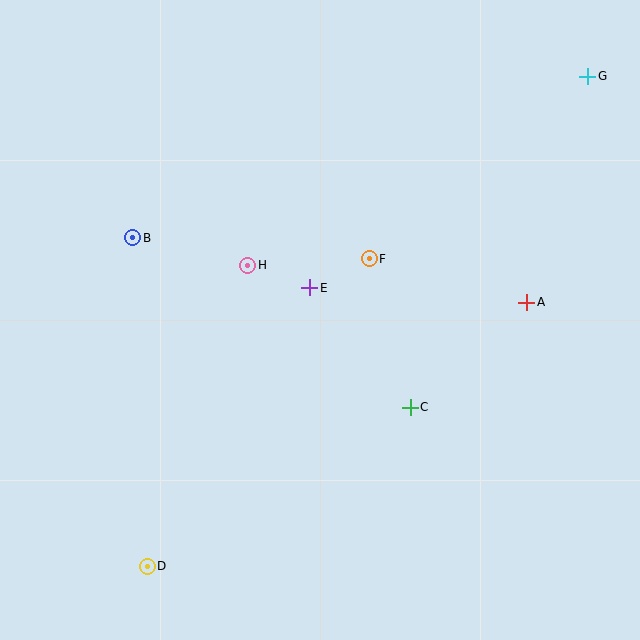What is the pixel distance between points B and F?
The distance between B and F is 238 pixels.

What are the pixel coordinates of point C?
Point C is at (410, 407).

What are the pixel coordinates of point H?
Point H is at (248, 265).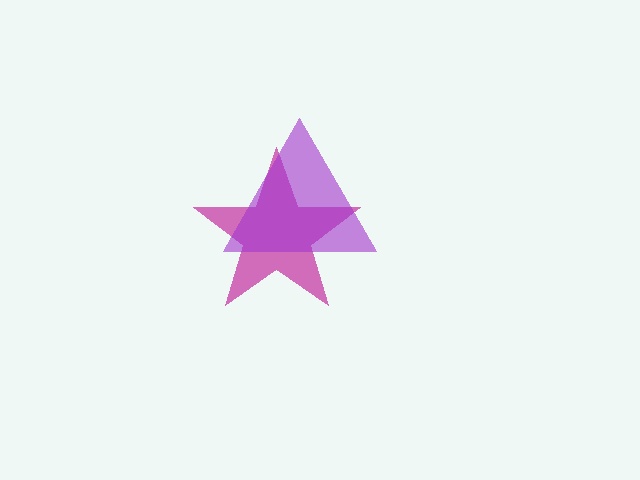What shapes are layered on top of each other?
The layered shapes are: a magenta star, a purple triangle.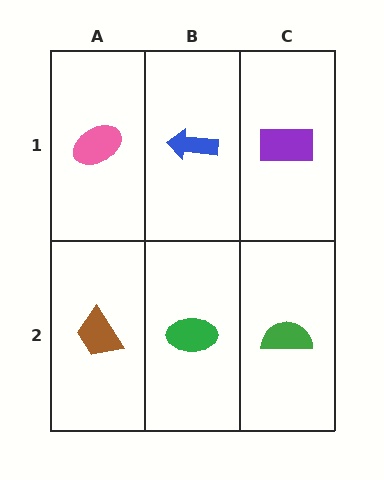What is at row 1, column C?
A purple rectangle.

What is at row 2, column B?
A green ellipse.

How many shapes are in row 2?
3 shapes.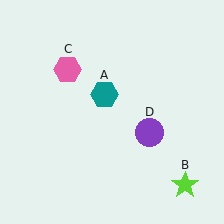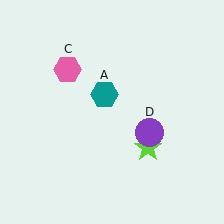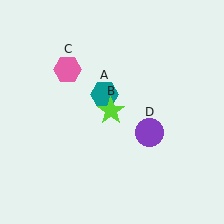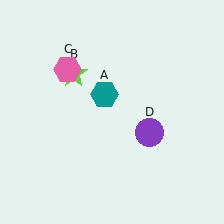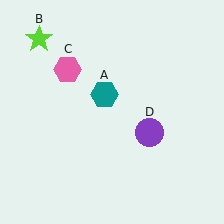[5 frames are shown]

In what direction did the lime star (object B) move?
The lime star (object B) moved up and to the left.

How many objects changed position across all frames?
1 object changed position: lime star (object B).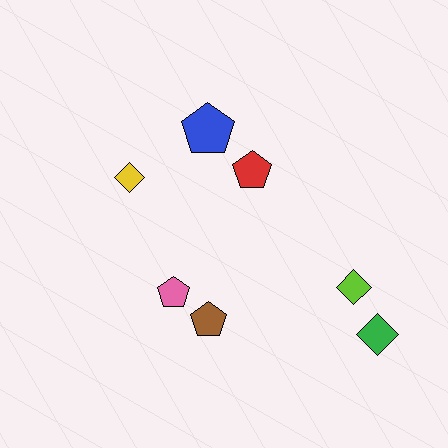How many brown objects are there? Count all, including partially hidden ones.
There is 1 brown object.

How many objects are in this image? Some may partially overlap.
There are 7 objects.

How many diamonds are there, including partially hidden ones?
There are 3 diamonds.